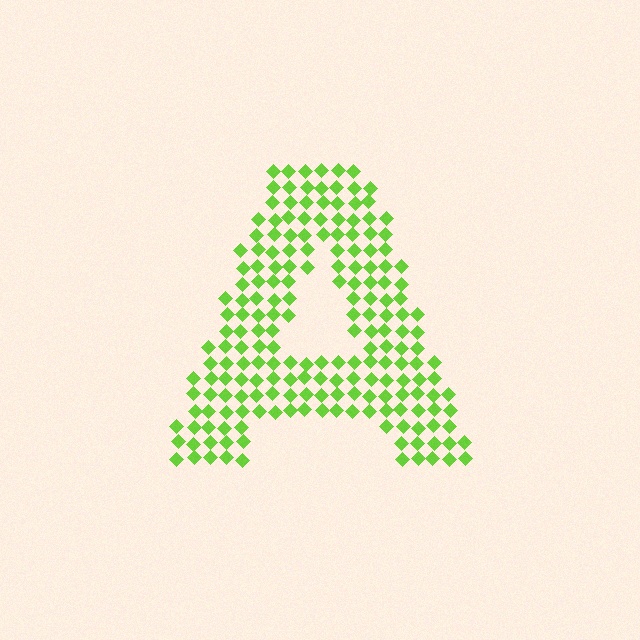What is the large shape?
The large shape is the letter A.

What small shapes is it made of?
It is made of small diamonds.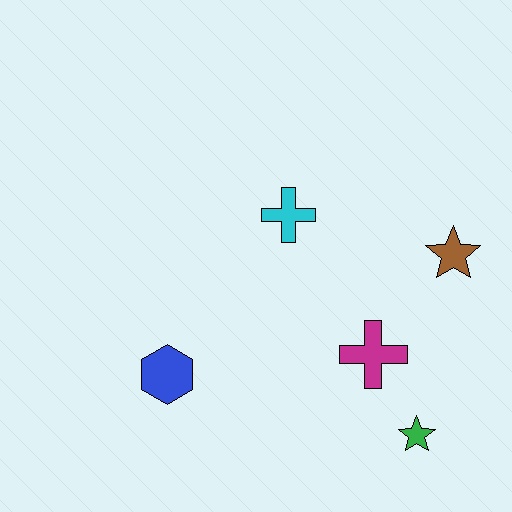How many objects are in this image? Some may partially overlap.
There are 5 objects.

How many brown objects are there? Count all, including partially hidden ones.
There is 1 brown object.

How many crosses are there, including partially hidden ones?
There are 2 crosses.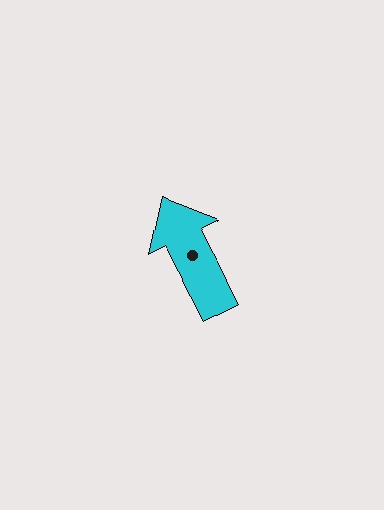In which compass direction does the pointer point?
Northwest.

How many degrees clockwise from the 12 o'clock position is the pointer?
Approximately 332 degrees.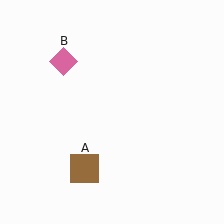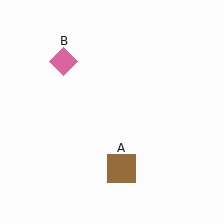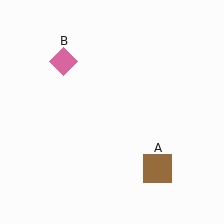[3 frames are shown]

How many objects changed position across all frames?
1 object changed position: brown square (object A).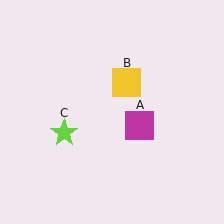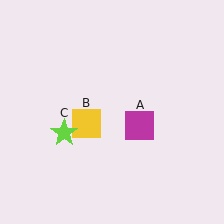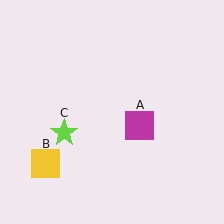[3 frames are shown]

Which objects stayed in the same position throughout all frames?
Magenta square (object A) and lime star (object C) remained stationary.